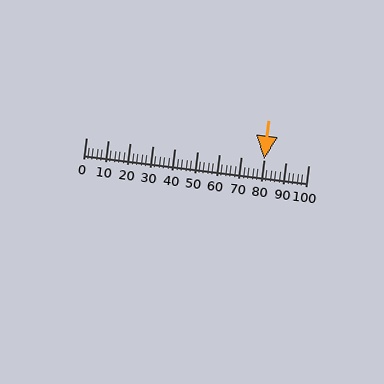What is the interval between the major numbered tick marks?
The major tick marks are spaced 10 units apart.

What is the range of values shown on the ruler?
The ruler shows values from 0 to 100.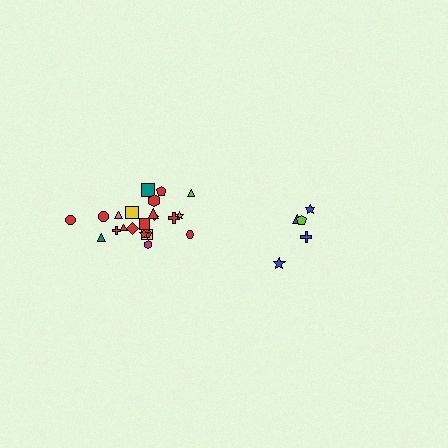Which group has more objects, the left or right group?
The left group.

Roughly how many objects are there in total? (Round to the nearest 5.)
Roughly 25 objects in total.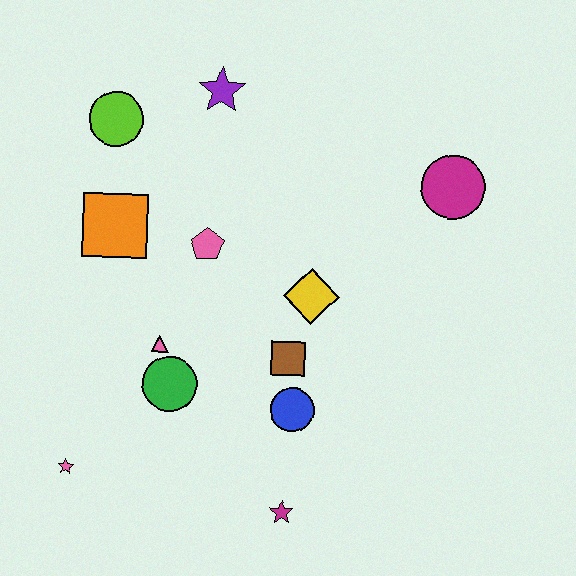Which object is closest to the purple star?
The lime circle is closest to the purple star.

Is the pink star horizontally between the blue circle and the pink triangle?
No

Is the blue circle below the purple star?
Yes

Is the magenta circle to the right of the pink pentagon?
Yes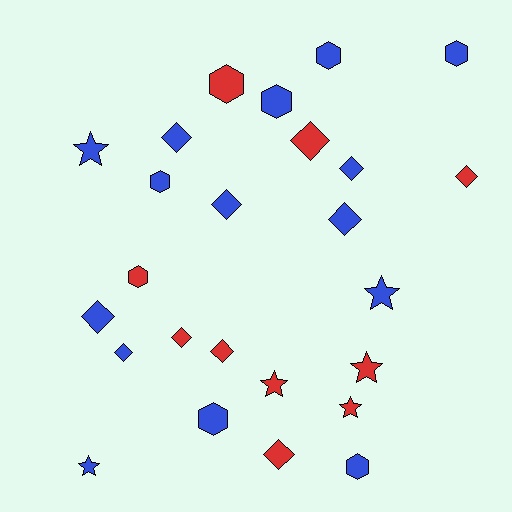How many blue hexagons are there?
There are 6 blue hexagons.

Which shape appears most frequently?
Diamond, with 11 objects.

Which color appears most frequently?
Blue, with 15 objects.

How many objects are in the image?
There are 25 objects.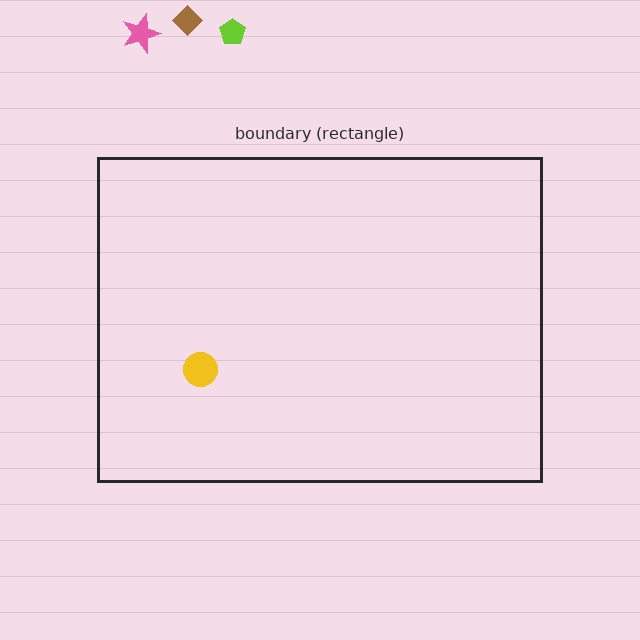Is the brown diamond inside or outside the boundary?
Outside.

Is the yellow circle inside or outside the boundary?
Inside.